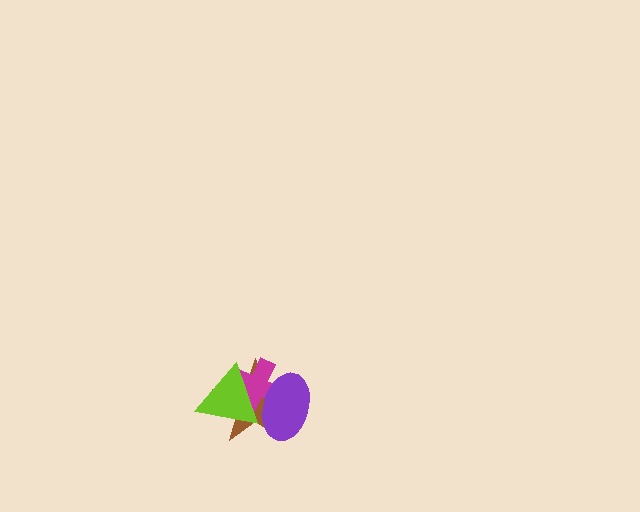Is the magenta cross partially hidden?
Yes, it is partially covered by another shape.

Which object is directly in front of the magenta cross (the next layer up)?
The purple ellipse is directly in front of the magenta cross.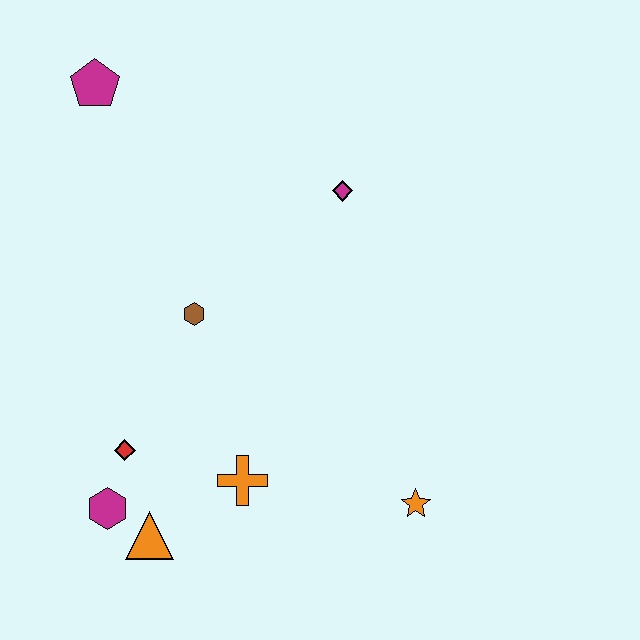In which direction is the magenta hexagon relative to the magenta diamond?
The magenta hexagon is below the magenta diamond.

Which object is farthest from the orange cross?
The magenta pentagon is farthest from the orange cross.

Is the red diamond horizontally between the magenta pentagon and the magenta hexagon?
No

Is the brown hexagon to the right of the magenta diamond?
No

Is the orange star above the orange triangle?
Yes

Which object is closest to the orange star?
The orange cross is closest to the orange star.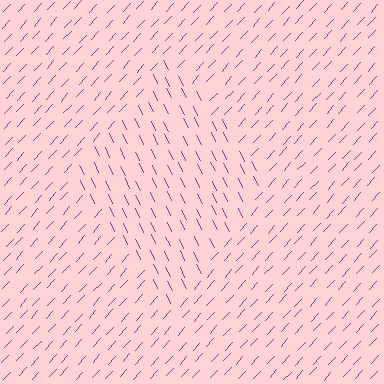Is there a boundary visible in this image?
Yes, there is a texture boundary formed by a change in line orientation.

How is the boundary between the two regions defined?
The boundary is defined purely by a change in line orientation (approximately 69 degrees difference). All lines are the same color and thickness.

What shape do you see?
I see a diamond.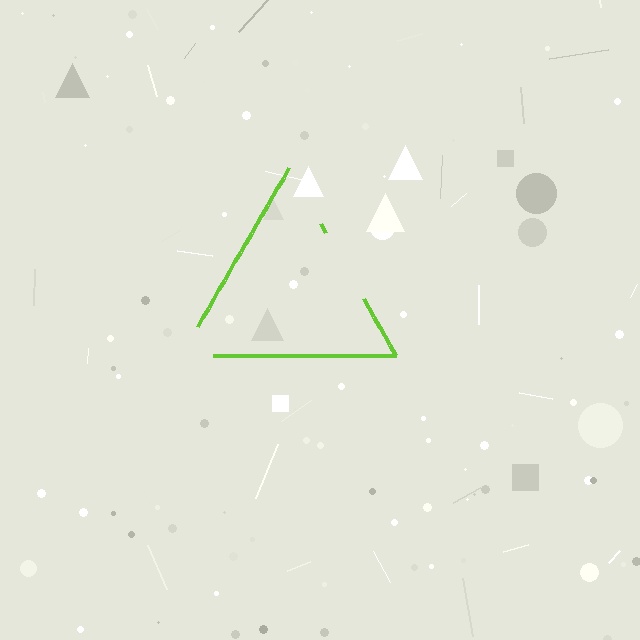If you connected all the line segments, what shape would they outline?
They would outline a triangle.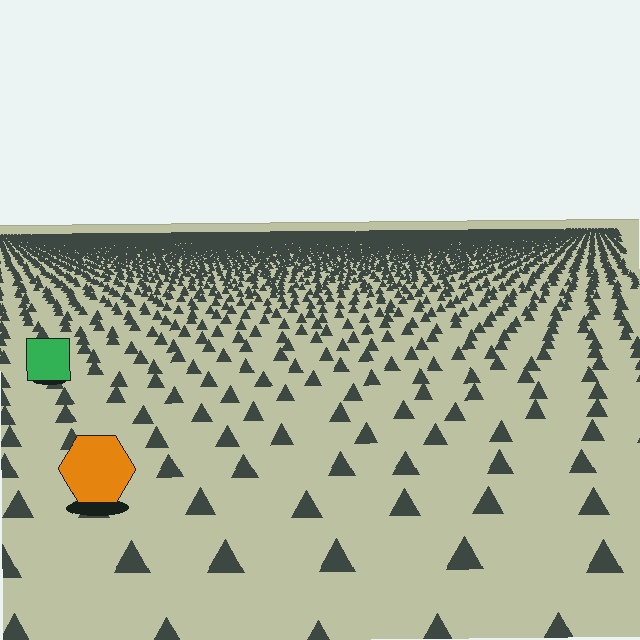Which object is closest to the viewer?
The orange hexagon is closest. The texture marks near it are larger and more spread out.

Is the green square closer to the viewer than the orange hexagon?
No. The orange hexagon is closer — you can tell from the texture gradient: the ground texture is coarser near it.